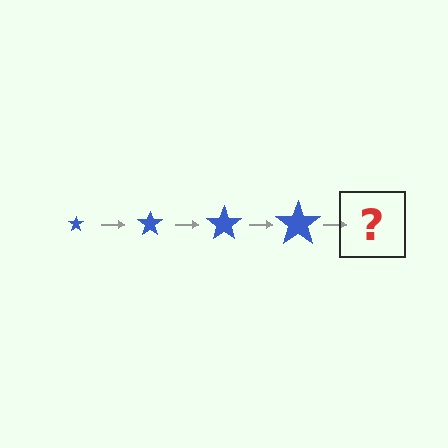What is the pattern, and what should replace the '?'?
The pattern is that the star gets progressively larger each step. The '?' should be a blue star, larger than the previous one.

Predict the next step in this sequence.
The next step is a blue star, larger than the previous one.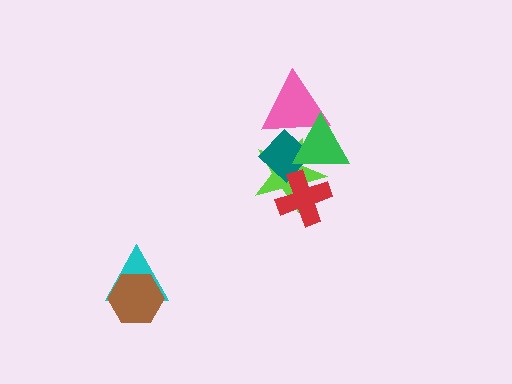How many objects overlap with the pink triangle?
3 objects overlap with the pink triangle.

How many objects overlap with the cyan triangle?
1 object overlaps with the cyan triangle.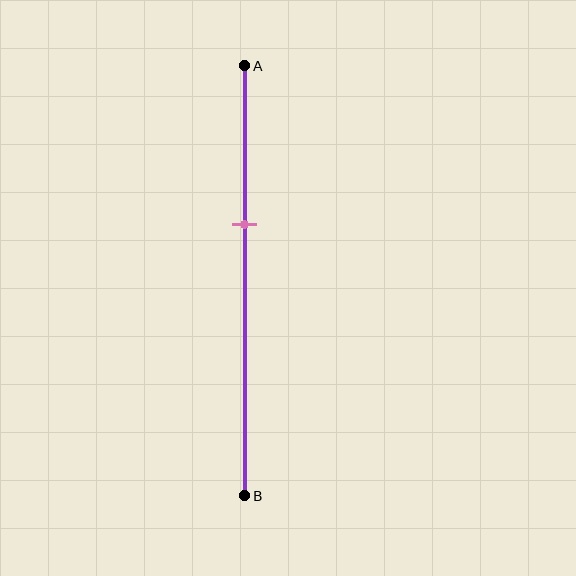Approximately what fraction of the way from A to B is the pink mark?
The pink mark is approximately 35% of the way from A to B.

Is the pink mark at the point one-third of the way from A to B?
No, the mark is at about 35% from A, not at the 33% one-third point.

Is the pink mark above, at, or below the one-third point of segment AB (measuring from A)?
The pink mark is below the one-third point of segment AB.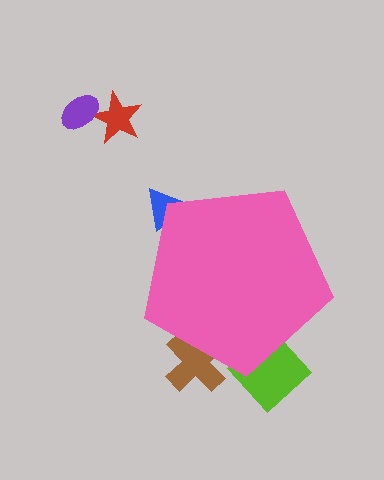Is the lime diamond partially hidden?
Yes, the lime diamond is partially hidden behind the pink pentagon.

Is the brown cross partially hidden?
Yes, the brown cross is partially hidden behind the pink pentagon.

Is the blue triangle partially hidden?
Yes, the blue triangle is partially hidden behind the pink pentagon.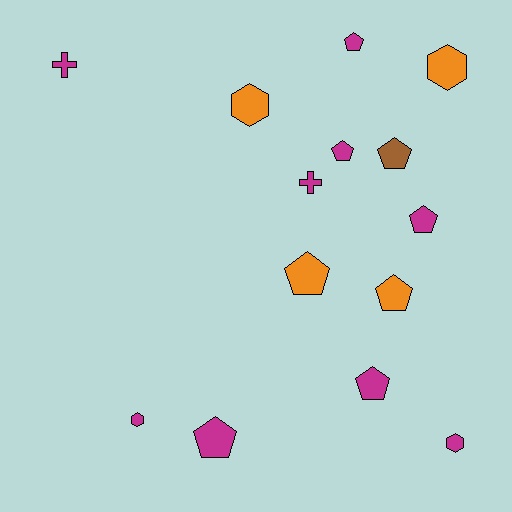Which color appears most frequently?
Magenta, with 9 objects.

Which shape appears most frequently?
Pentagon, with 8 objects.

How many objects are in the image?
There are 14 objects.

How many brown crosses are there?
There are no brown crosses.